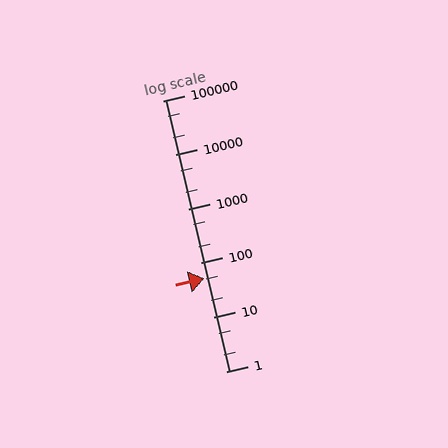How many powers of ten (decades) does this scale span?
The scale spans 5 decades, from 1 to 100000.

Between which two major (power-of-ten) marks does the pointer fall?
The pointer is between 10 and 100.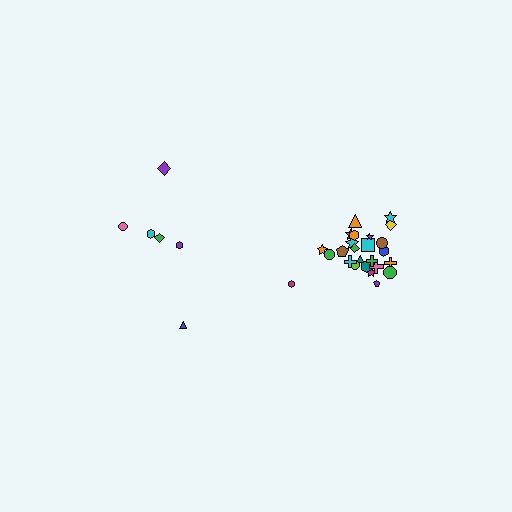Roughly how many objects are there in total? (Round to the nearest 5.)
Roughly 30 objects in total.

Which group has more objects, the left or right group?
The right group.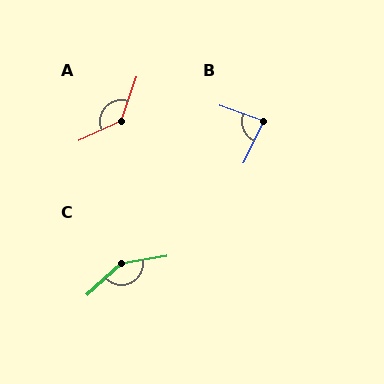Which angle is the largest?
C, at approximately 148 degrees.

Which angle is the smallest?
B, at approximately 83 degrees.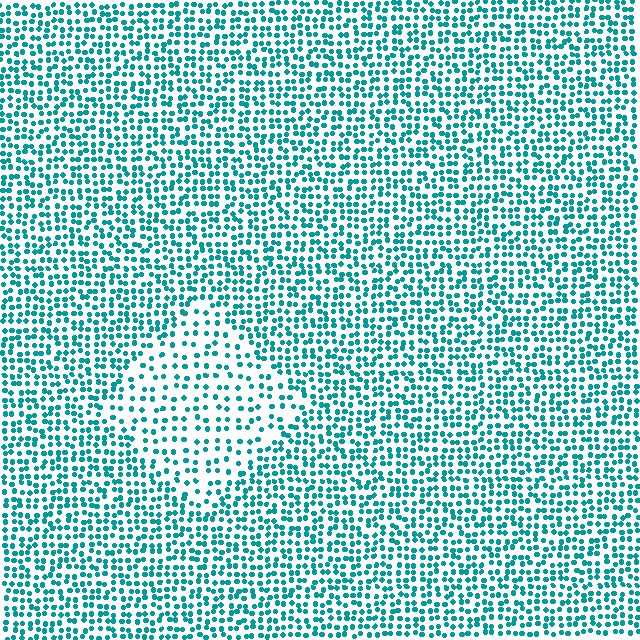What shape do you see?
I see a diamond.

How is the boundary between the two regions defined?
The boundary is defined by a change in element density (approximately 1.9x ratio). All elements are the same color, size, and shape.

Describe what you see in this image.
The image contains small teal elements arranged at two different densities. A diamond-shaped region is visible where the elements are less densely packed than the surrounding area.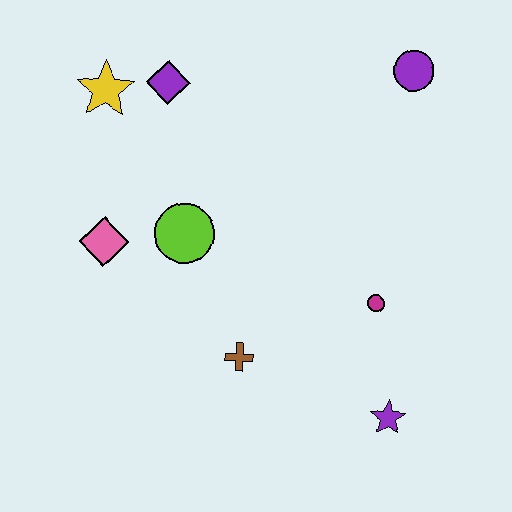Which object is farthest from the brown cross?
The purple circle is farthest from the brown cross.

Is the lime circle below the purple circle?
Yes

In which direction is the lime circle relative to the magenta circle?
The lime circle is to the left of the magenta circle.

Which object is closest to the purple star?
The magenta circle is closest to the purple star.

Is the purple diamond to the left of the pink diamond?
No